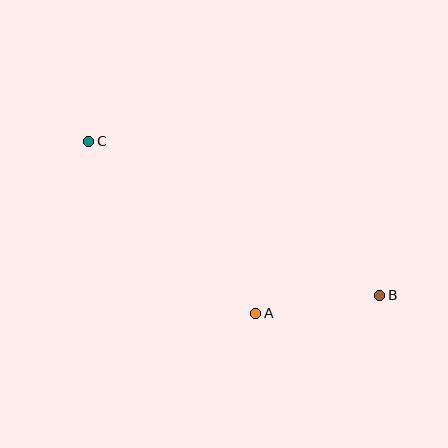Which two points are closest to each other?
Points A and B are closest to each other.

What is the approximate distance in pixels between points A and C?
The distance between A and C is approximately 240 pixels.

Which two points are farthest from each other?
Points B and C are farthest from each other.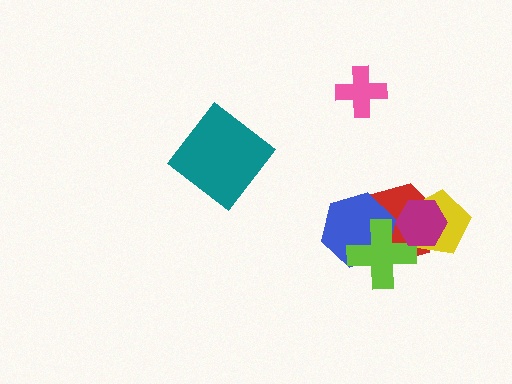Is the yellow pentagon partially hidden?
Yes, it is partially covered by another shape.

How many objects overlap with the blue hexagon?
2 objects overlap with the blue hexagon.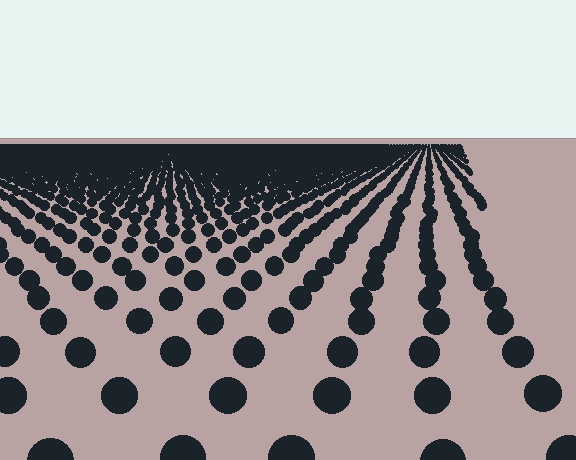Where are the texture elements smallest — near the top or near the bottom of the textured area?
Near the top.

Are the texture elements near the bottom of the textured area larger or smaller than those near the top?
Larger. Near the bottom, elements are closer to the viewer and appear at a bigger on-screen size.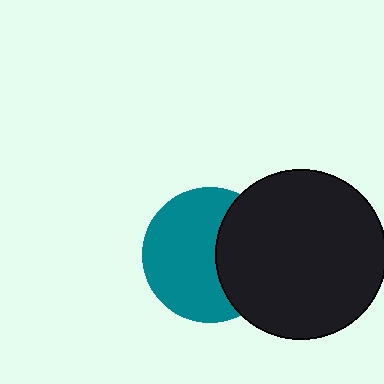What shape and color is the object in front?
The object in front is a black circle.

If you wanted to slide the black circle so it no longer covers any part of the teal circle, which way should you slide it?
Slide it right — that is the most direct way to separate the two shapes.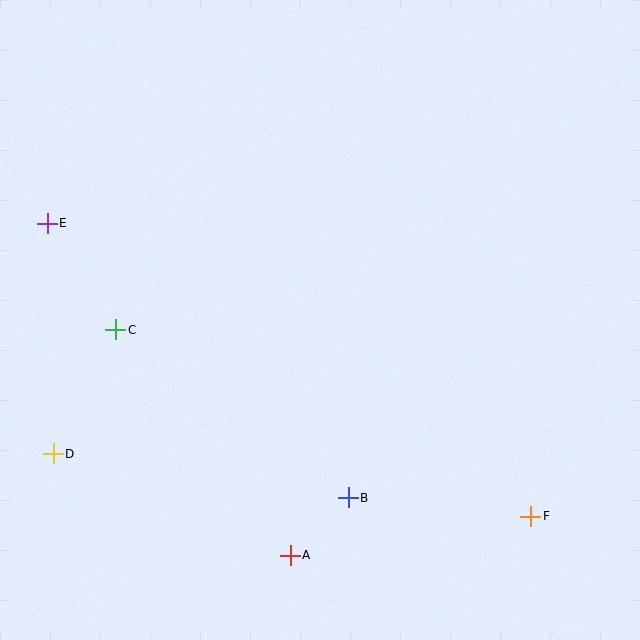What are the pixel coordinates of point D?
Point D is at (53, 454).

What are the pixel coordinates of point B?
Point B is at (348, 498).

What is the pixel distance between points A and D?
The distance between A and D is 258 pixels.